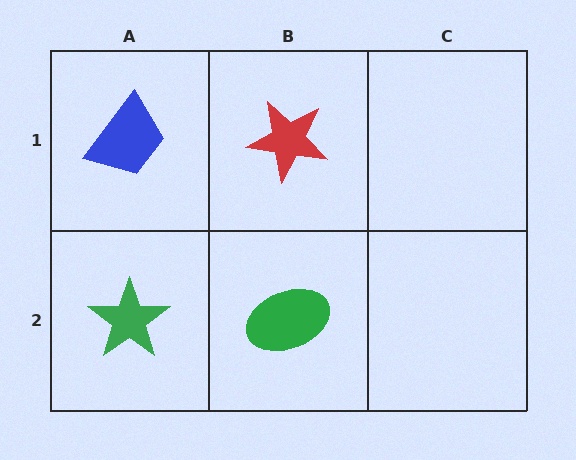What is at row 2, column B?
A green ellipse.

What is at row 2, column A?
A green star.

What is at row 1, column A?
A blue trapezoid.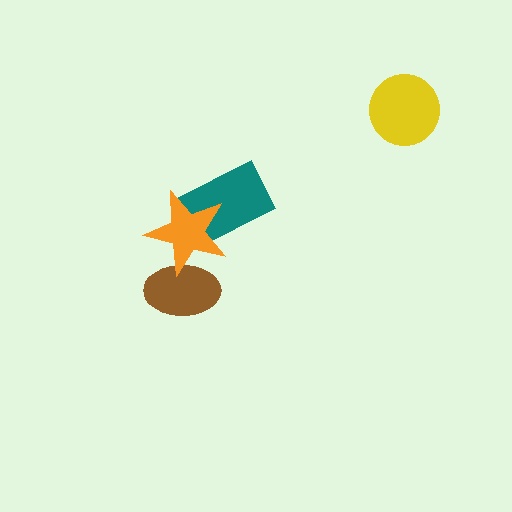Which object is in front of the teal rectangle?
The orange star is in front of the teal rectangle.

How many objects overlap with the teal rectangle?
1 object overlaps with the teal rectangle.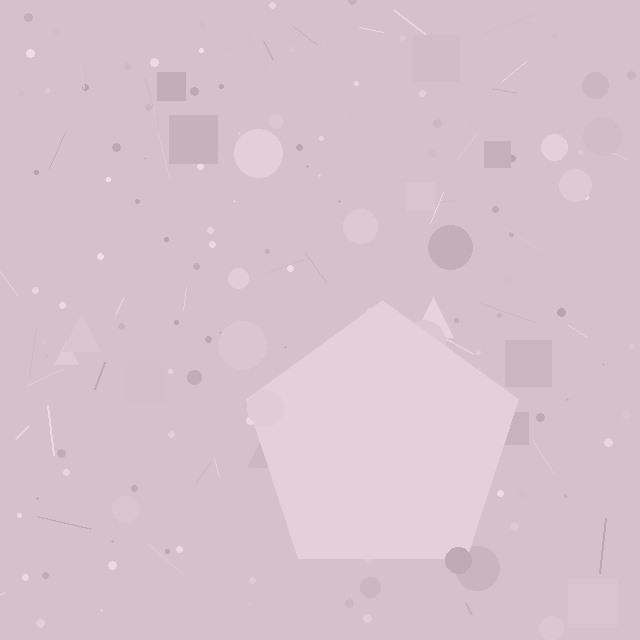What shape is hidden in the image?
A pentagon is hidden in the image.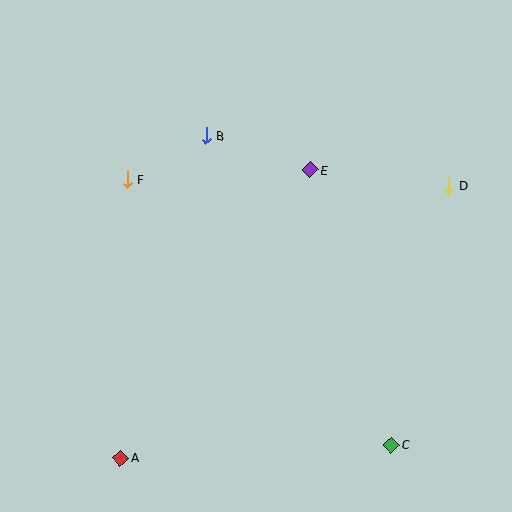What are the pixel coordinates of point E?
Point E is at (310, 170).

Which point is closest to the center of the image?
Point E at (310, 170) is closest to the center.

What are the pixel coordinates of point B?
Point B is at (206, 136).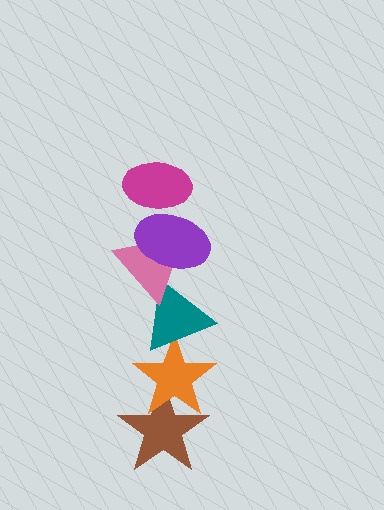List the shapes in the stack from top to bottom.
From top to bottom: the magenta ellipse, the purple ellipse, the pink triangle, the teal triangle, the orange star, the brown star.